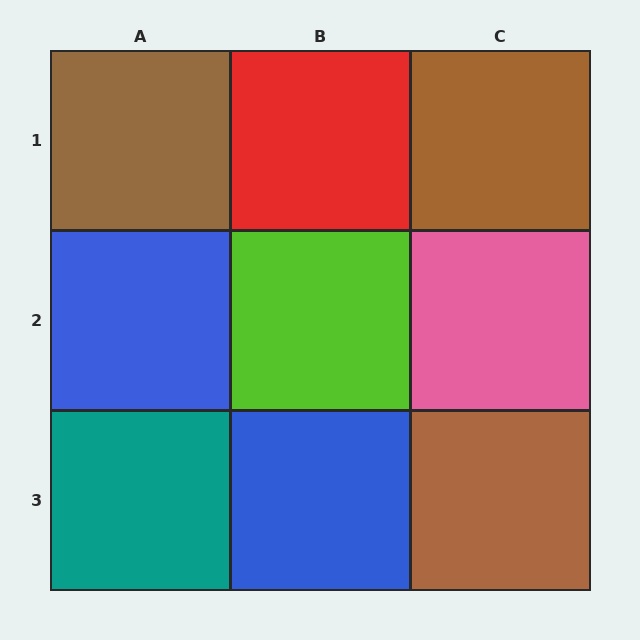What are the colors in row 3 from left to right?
Teal, blue, brown.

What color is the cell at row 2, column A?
Blue.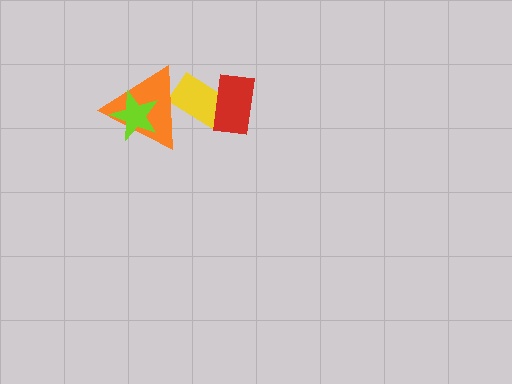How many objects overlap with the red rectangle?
1 object overlaps with the red rectangle.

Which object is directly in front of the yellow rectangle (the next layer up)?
The red rectangle is directly in front of the yellow rectangle.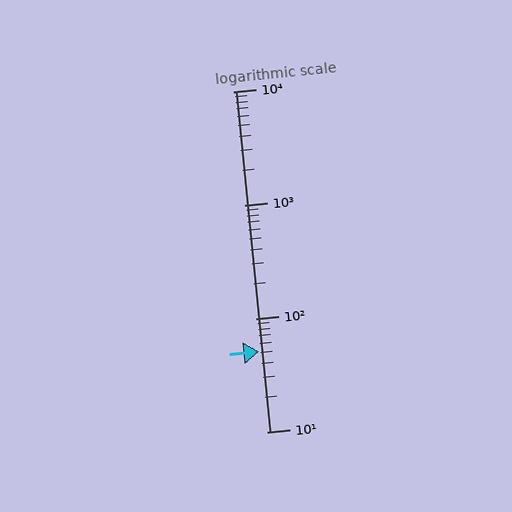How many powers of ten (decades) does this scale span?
The scale spans 3 decades, from 10 to 10000.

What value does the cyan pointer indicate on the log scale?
The pointer indicates approximately 51.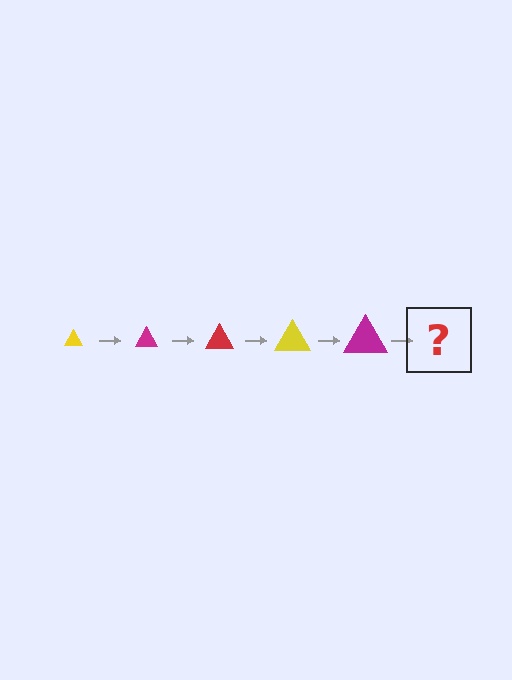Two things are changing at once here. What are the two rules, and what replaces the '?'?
The two rules are that the triangle grows larger each step and the color cycles through yellow, magenta, and red. The '?' should be a red triangle, larger than the previous one.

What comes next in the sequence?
The next element should be a red triangle, larger than the previous one.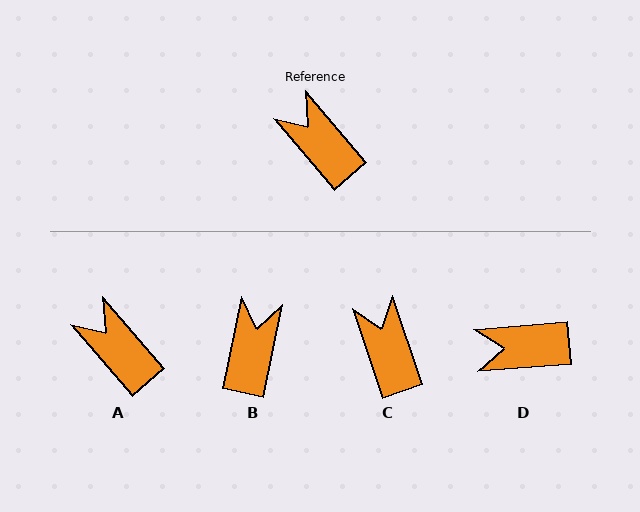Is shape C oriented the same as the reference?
No, it is off by about 22 degrees.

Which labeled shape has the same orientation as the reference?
A.